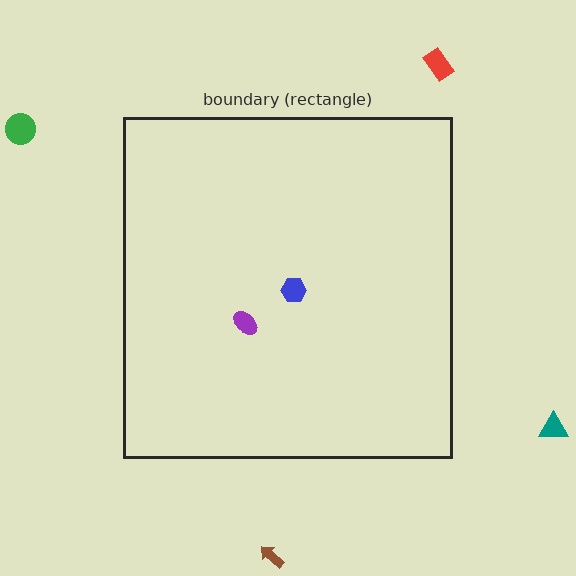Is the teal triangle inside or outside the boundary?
Outside.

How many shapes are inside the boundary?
2 inside, 4 outside.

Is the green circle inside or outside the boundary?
Outside.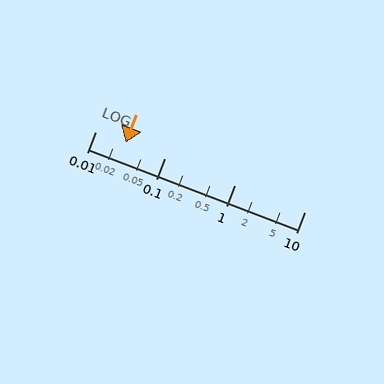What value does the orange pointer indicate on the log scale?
The pointer indicates approximately 0.027.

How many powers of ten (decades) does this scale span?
The scale spans 3 decades, from 0.01 to 10.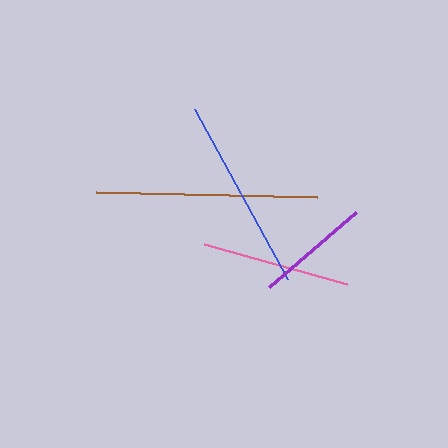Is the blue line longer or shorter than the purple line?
The blue line is longer than the purple line.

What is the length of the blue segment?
The blue segment is approximately 194 pixels long.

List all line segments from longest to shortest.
From longest to shortest: brown, blue, pink, purple.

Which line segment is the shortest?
The purple line is the shortest at approximately 115 pixels.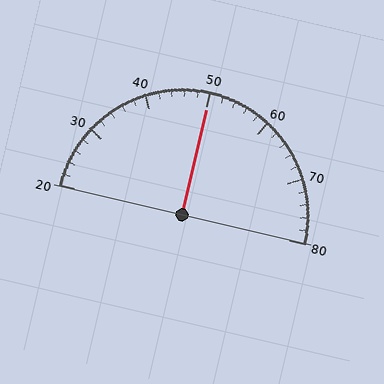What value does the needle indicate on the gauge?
The needle indicates approximately 50.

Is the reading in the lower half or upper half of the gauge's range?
The reading is in the upper half of the range (20 to 80).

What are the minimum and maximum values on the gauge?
The gauge ranges from 20 to 80.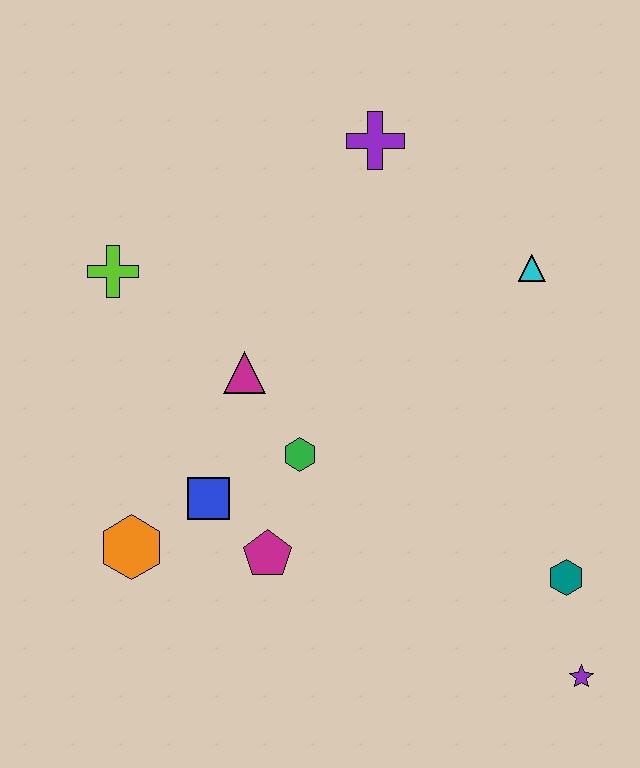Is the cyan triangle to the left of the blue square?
No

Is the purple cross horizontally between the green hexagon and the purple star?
Yes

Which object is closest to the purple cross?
The cyan triangle is closest to the purple cross.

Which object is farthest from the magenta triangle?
The purple star is farthest from the magenta triangle.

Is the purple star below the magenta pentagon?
Yes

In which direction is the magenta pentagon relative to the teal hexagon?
The magenta pentagon is to the left of the teal hexagon.